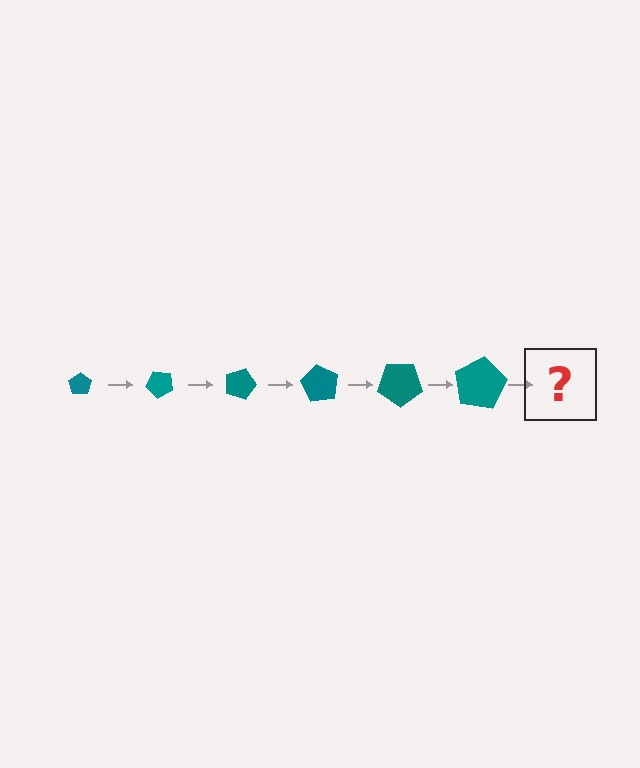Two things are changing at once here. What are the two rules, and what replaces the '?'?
The two rules are that the pentagon grows larger each step and it rotates 45 degrees each step. The '?' should be a pentagon, larger than the previous one and rotated 270 degrees from the start.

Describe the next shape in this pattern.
It should be a pentagon, larger than the previous one and rotated 270 degrees from the start.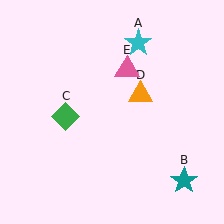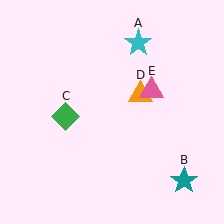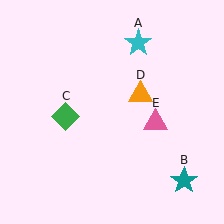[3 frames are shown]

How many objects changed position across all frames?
1 object changed position: pink triangle (object E).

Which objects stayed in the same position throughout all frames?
Cyan star (object A) and teal star (object B) and green diamond (object C) and orange triangle (object D) remained stationary.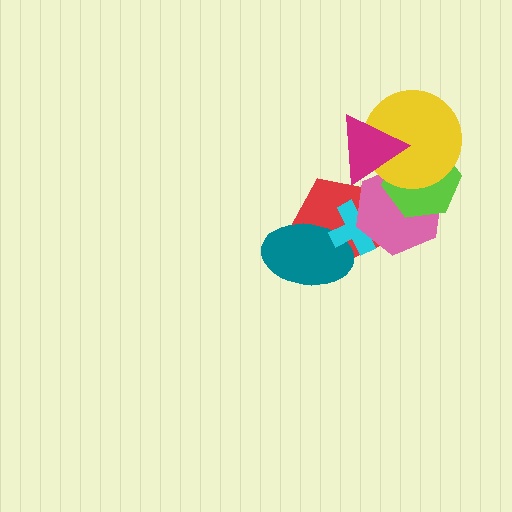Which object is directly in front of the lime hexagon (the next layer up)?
The yellow circle is directly in front of the lime hexagon.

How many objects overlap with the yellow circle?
3 objects overlap with the yellow circle.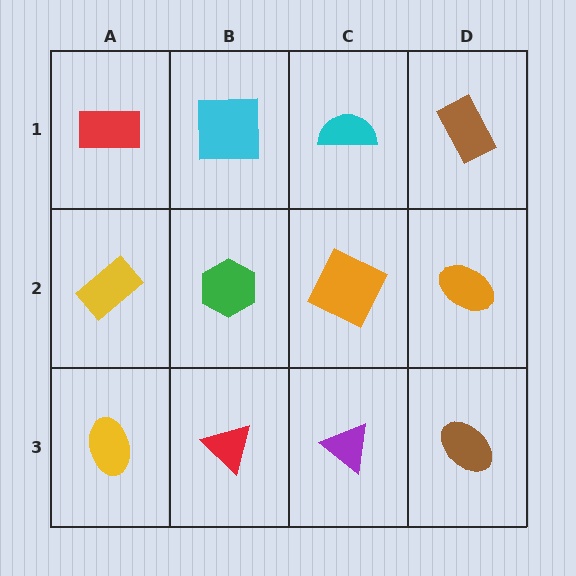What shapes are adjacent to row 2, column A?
A red rectangle (row 1, column A), a yellow ellipse (row 3, column A), a green hexagon (row 2, column B).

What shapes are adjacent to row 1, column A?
A yellow rectangle (row 2, column A), a cyan square (row 1, column B).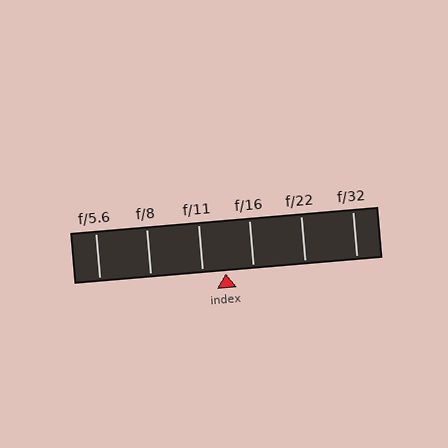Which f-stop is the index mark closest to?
The index mark is closest to f/11.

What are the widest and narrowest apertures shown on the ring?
The widest aperture shown is f/5.6 and the narrowest is f/32.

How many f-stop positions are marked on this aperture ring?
There are 6 f-stop positions marked.